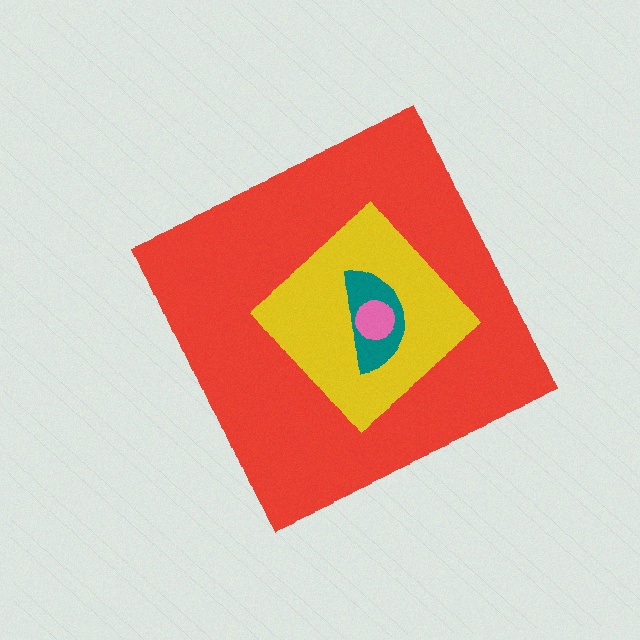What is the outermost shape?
The red diamond.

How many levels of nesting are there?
4.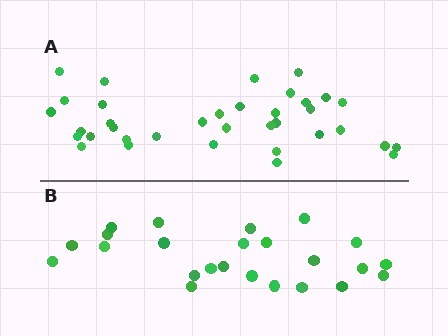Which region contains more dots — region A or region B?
Region A (the top region) has more dots.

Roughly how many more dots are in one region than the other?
Region A has roughly 12 or so more dots than region B.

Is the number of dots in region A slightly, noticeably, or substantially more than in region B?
Region A has substantially more. The ratio is roughly 1.5 to 1.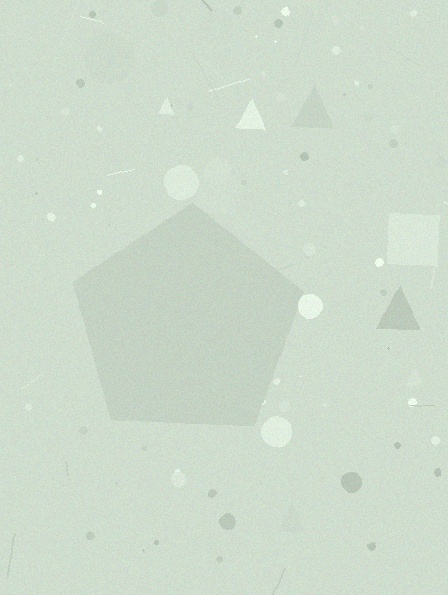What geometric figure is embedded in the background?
A pentagon is embedded in the background.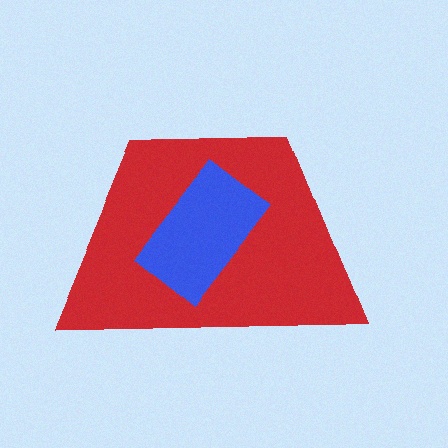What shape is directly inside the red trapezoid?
The blue rectangle.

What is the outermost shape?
The red trapezoid.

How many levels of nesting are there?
2.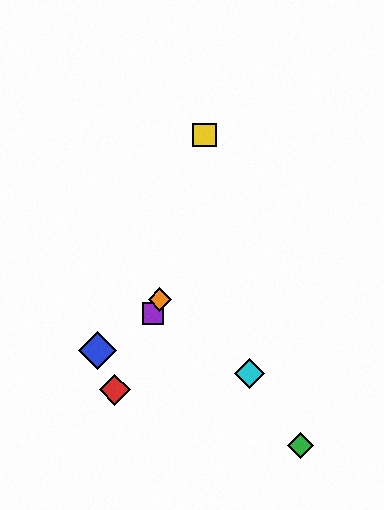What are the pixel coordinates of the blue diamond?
The blue diamond is at (97, 351).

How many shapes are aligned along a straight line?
3 shapes (the red diamond, the purple square, the orange diamond) are aligned along a straight line.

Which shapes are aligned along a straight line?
The red diamond, the purple square, the orange diamond are aligned along a straight line.